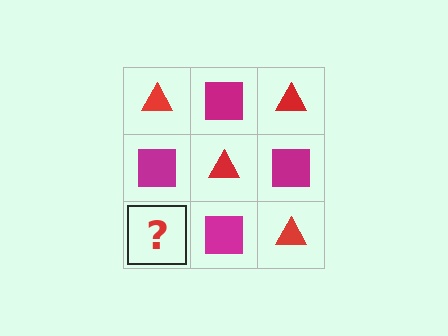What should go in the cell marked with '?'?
The missing cell should contain a red triangle.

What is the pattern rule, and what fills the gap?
The rule is that it alternates red triangle and magenta square in a checkerboard pattern. The gap should be filled with a red triangle.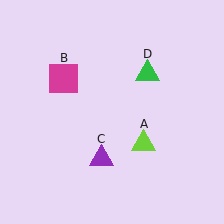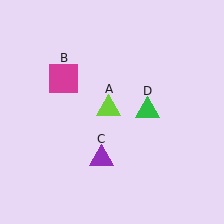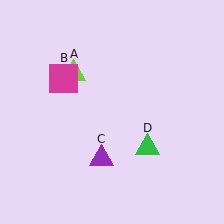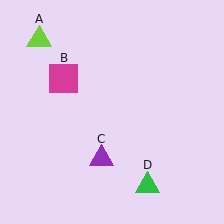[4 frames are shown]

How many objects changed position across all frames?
2 objects changed position: lime triangle (object A), green triangle (object D).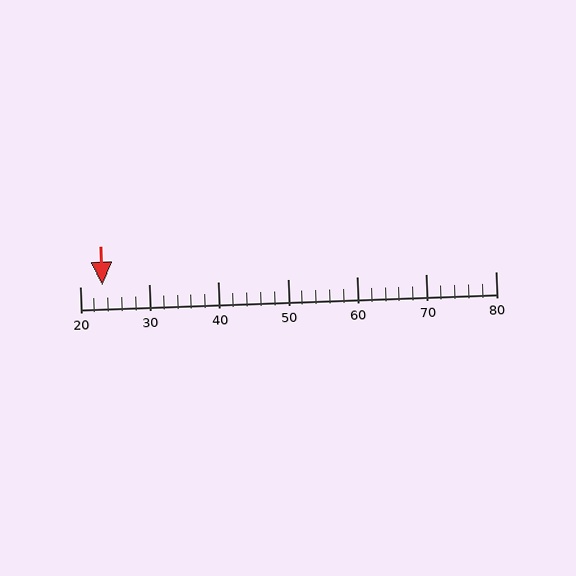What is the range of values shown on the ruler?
The ruler shows values from 20 to 80.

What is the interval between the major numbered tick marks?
The major tick marks are spaced 10 units apart.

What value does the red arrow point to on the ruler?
The red arrow points to approximately 23.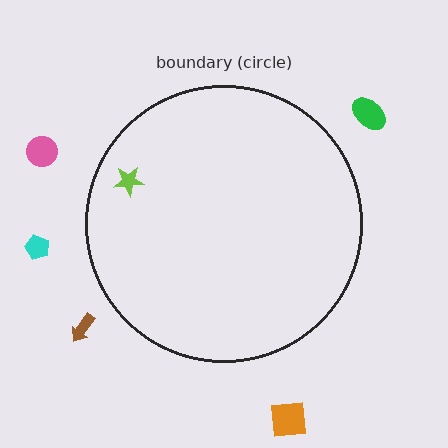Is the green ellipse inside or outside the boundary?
Outside.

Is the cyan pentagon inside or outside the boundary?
Outside.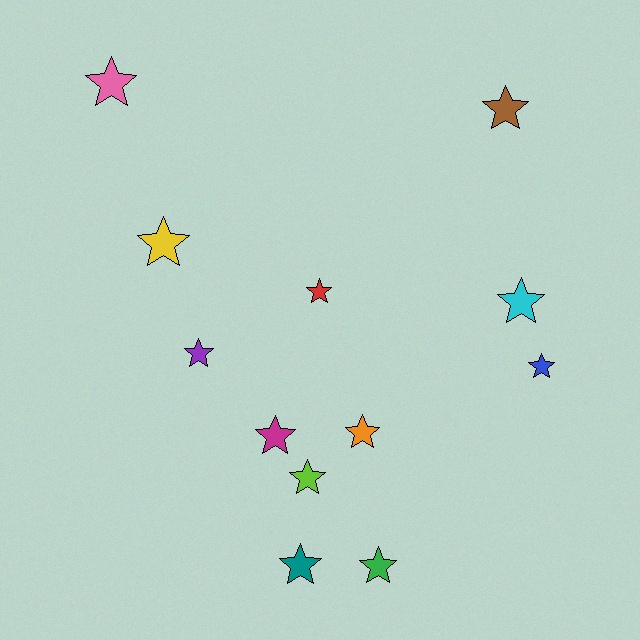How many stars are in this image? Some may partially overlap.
There are 12 stars.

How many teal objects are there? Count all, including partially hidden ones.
There is 1 teal object.